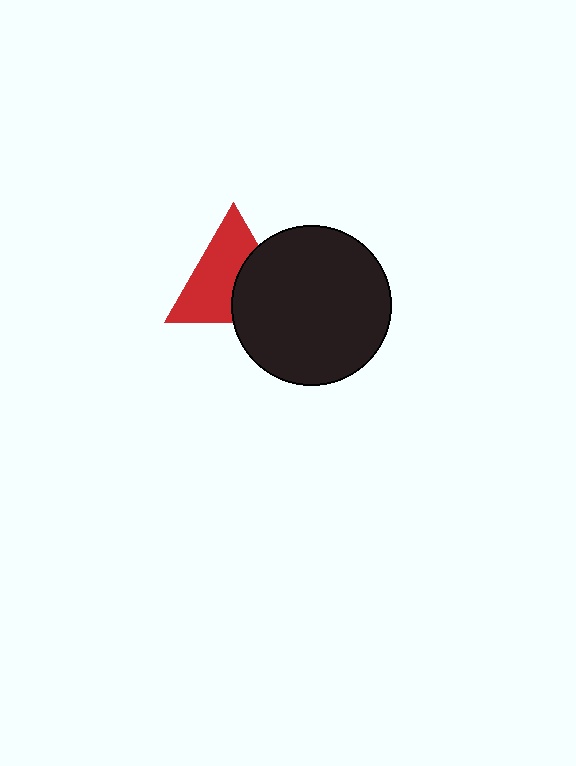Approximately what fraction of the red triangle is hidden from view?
Roughly 40% of the red triangle is hidden behind the black circle.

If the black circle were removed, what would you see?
You would see the complete red triangle.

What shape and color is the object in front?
The object in front is a black circle.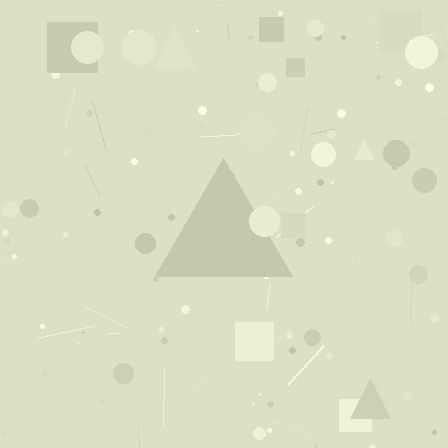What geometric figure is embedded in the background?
A triangle is embedded in the background.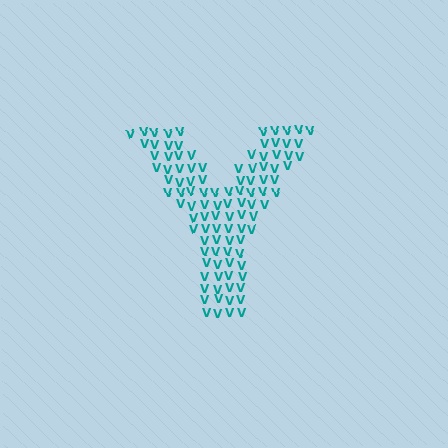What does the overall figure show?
The overall figure shows the letter Y.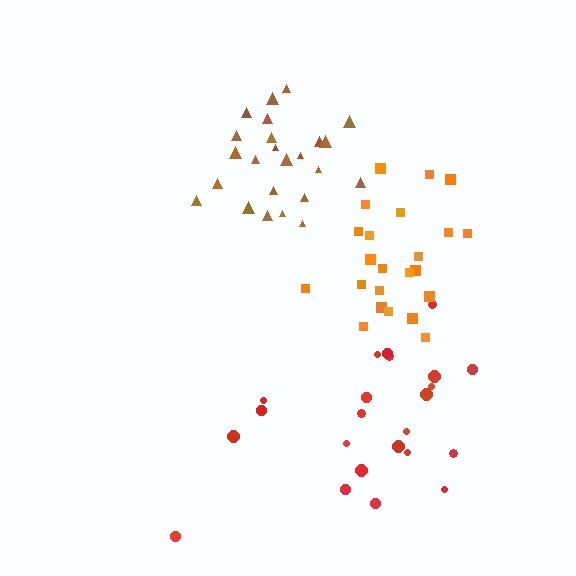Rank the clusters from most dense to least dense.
brown, orange, red.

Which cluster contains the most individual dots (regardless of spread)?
Brown (24).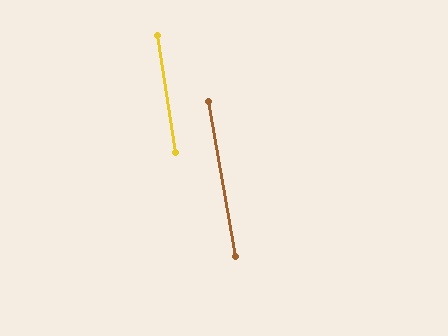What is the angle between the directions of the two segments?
Approximately 1 degree.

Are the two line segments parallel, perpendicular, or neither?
Parallel — their directions differ by only 1.5°.